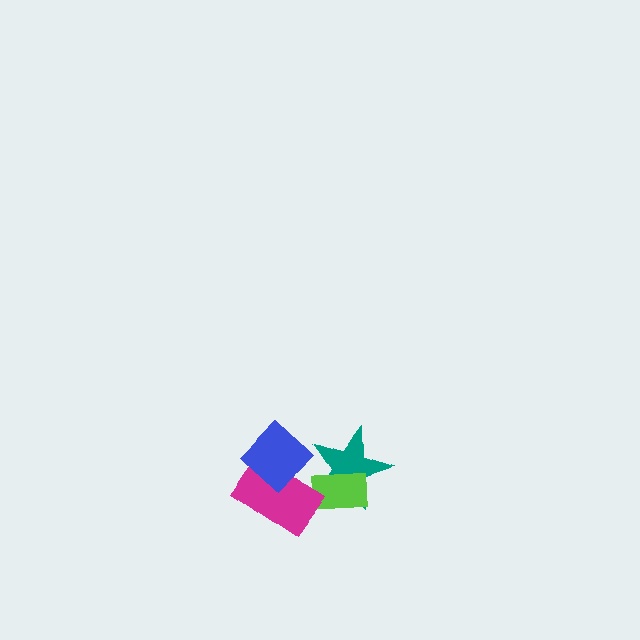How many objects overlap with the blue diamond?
1 object overlaps with the blue diamond.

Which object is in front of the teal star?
The lime rectangle is in front of the teal star.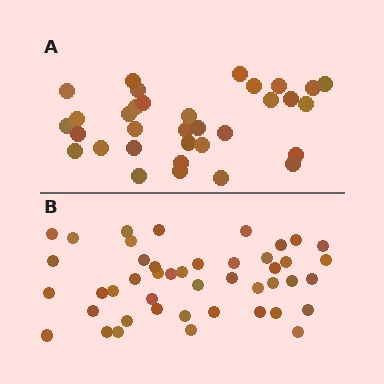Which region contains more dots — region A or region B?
Region B (the bottom region) has more dots.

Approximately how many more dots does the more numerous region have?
Region B has roughly 12 or so more dots than region A.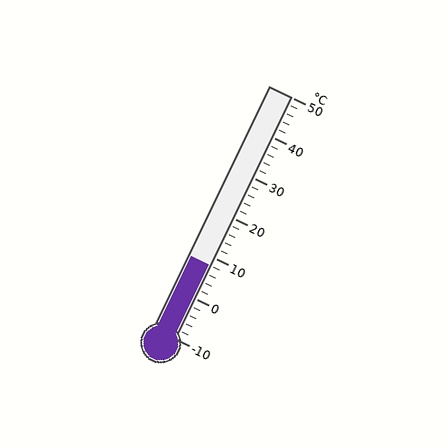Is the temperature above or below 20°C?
The temperature is below 20°C.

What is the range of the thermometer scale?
The thermometer scale ranges from -10°C to 50°C.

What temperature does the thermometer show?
The thermometer shows approximately 8°C.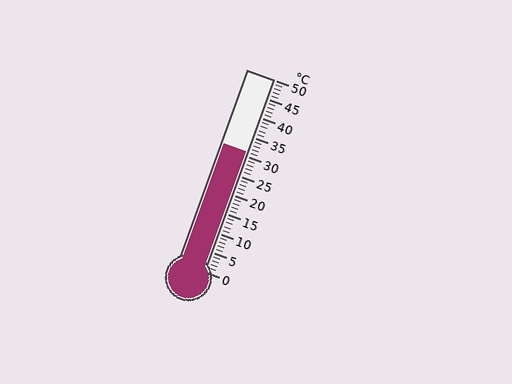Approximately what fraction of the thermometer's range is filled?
The thermometer is filled to approximately 60% of its range.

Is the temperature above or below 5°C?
The temperature is above 5°C.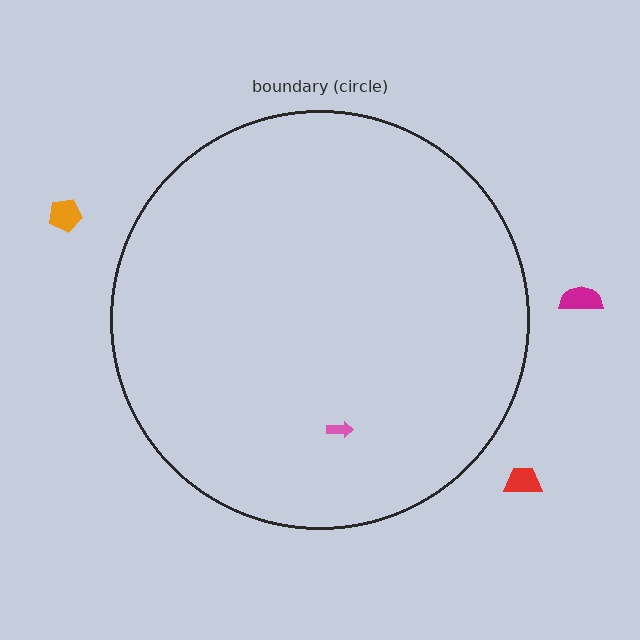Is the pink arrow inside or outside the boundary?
Inside.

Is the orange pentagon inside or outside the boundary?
Outside.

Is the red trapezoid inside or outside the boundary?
Outside.